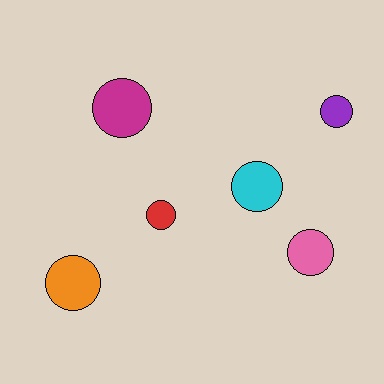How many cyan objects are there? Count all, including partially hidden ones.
There is 1 cyan object.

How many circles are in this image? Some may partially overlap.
There are 6 circles.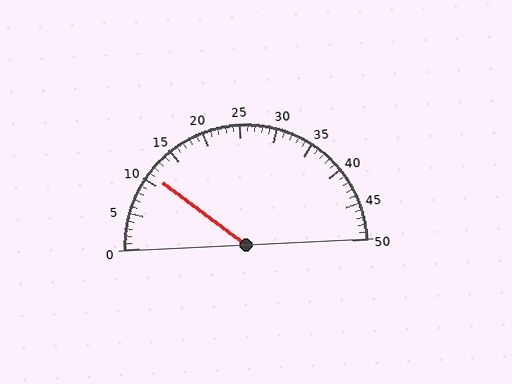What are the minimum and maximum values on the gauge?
The gauge ranges from 0 to 50.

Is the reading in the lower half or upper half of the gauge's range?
The reading is in the lower half of the range (0 to 50).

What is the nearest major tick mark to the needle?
The nearest major tick mark is 10.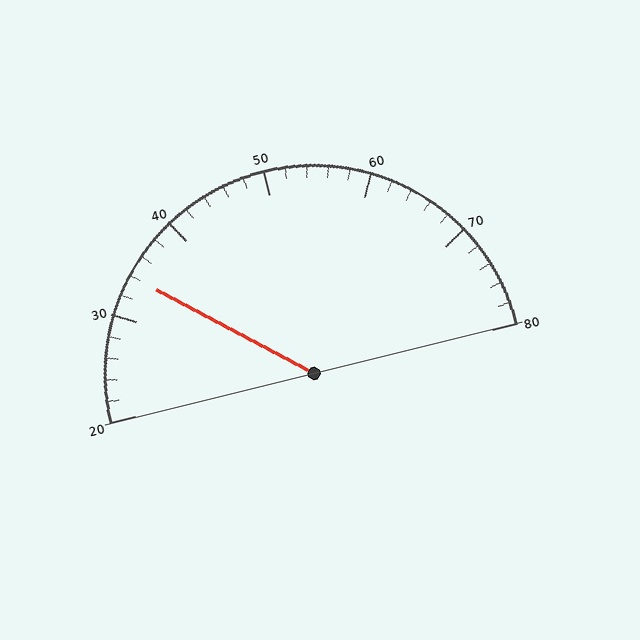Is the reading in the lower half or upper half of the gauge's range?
The reading is in the lower half of the range (20 to 80).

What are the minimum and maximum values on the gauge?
The gauge ranges from 20 to 80.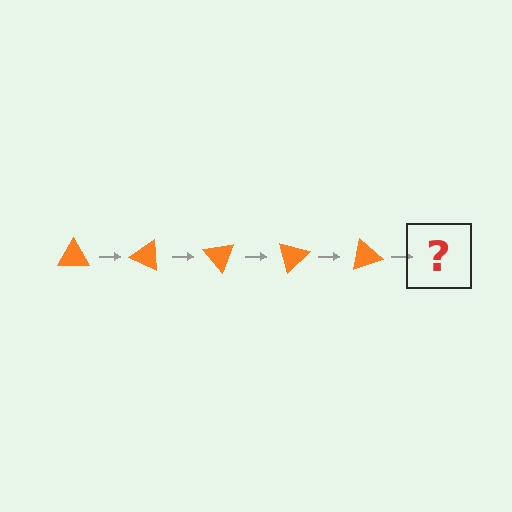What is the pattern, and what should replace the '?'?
The pattern is that the triangle rotates 25 degrees each step. The '?' should be an orange triangle rotated 125 degrees.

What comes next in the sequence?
The next element should be an orange triangle rotated 125 degrees.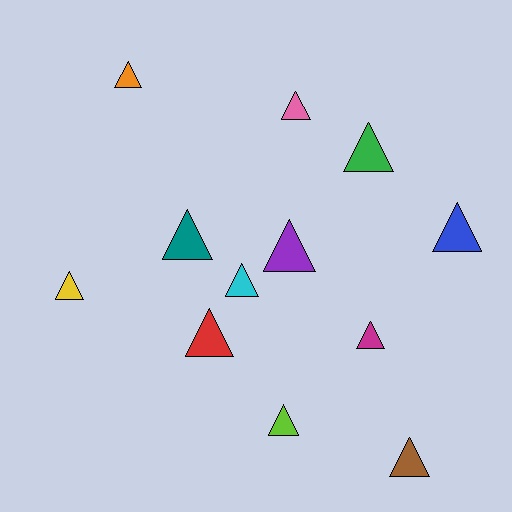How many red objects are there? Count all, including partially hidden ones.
There is 1 red object.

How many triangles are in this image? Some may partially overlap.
There are 12 triangles.